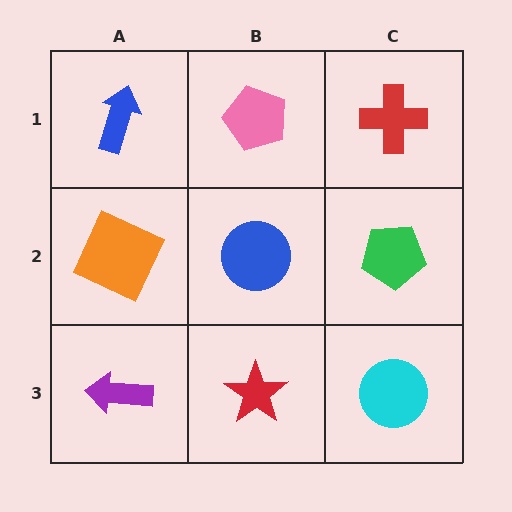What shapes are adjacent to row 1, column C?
A green pentagon (row 2, column C), a pink pentagon (row 1, column B).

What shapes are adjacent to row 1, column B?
A blue circle (row 2, column B), a blue arrow (row 1, column A), a red cross (row 1, column C).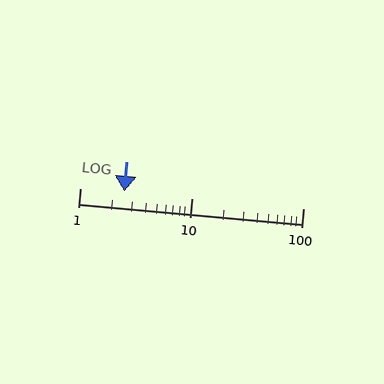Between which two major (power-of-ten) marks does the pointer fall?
The pointer is between 1 and 10.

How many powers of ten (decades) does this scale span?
The scale spans 2 decades, from 1 to 100.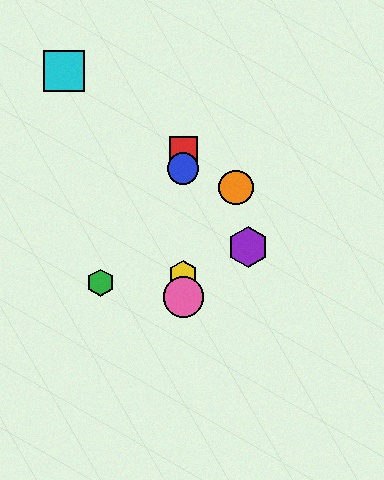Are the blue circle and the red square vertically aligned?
Yes, both are at x≈183.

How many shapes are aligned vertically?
4 shapes (the red square, the blue circle, the yellow hexagon, the pink circle) are aligned vertically.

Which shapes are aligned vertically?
The red square, the blue circle, the yellow hexagon, the pink circle are aligned vertically.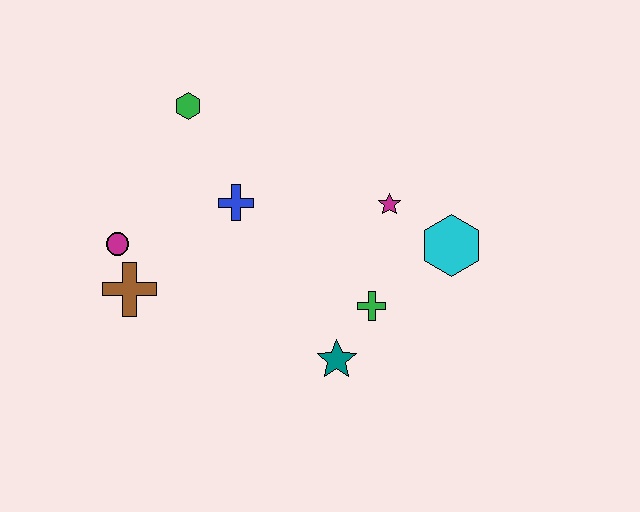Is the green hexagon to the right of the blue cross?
No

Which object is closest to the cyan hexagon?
The magenta star is closest to the cyan hexagon.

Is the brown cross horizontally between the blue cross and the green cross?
No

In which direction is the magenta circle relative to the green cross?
The magenta circle is to the left of the green cross.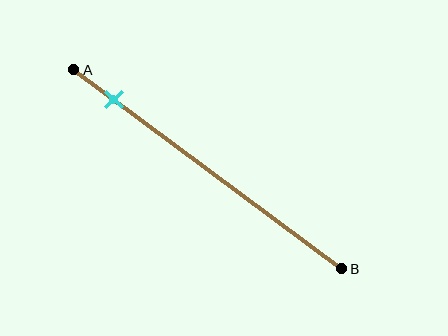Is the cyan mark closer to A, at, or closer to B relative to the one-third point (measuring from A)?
The cyan mark is closer to point A than the one-third point of segment AB.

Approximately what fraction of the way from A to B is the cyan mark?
The cyan mark is approximately 15% of the way from A to B.